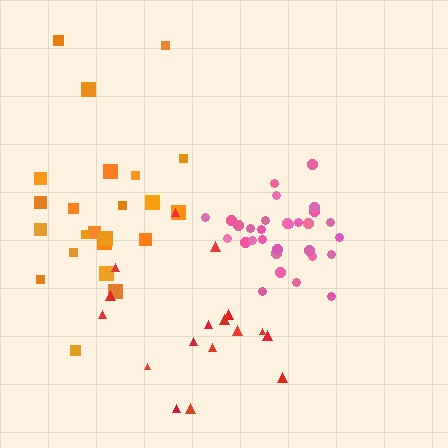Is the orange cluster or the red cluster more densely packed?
Red.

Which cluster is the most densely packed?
Pink.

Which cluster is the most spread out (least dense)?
Orange.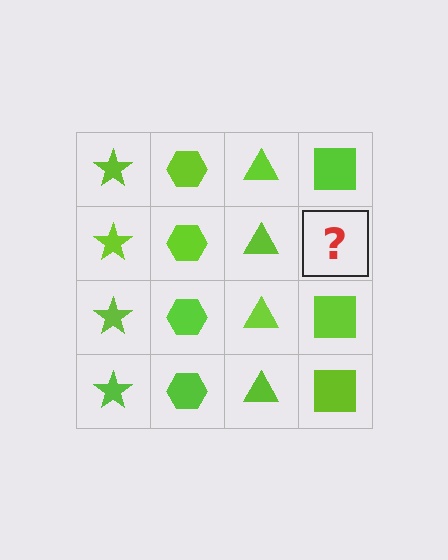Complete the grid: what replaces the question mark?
The question mark should be replaced with a lime square.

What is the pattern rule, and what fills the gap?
The rule is that each column has a consistent shape. The gap should be filled with a lime square.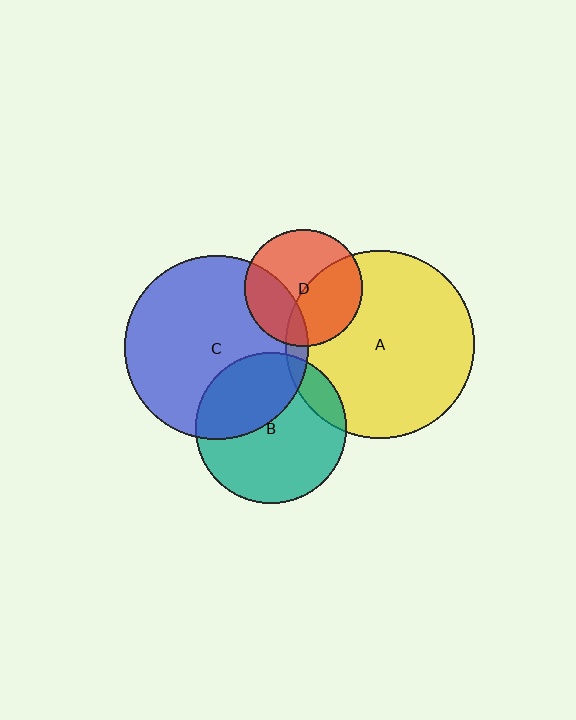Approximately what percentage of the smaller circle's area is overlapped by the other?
Approximately 40%.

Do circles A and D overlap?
Yes.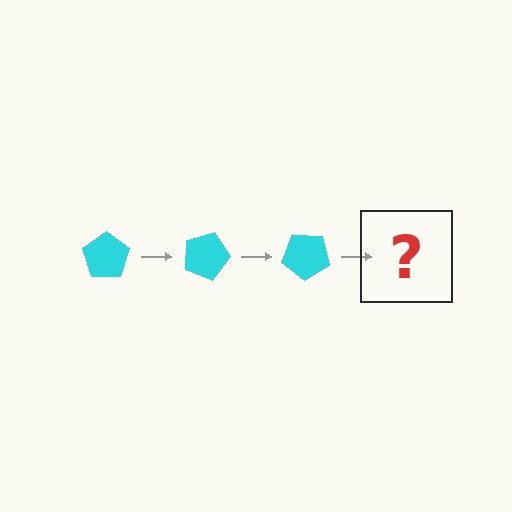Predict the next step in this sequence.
The next step is a cyan pentagon rotated 60 degrees.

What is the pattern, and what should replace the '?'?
The pattern is that the pentagon rotates 20 degrees each step. The '?' should be a cyan pentagon rotated 60 degrees.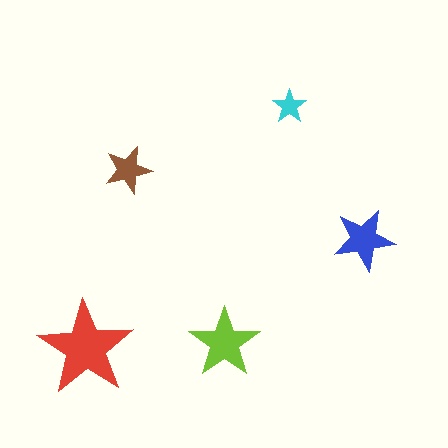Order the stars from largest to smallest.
the red one, the lime one, the blue one, the brown one, the cyan one.